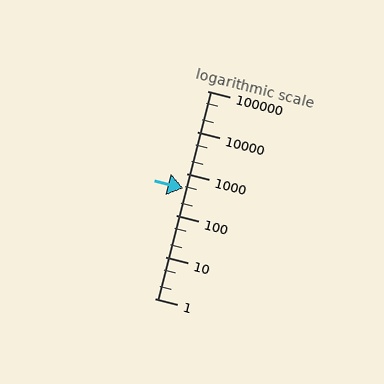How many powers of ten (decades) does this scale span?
The scale spans 5 decades, from 1 to 100000.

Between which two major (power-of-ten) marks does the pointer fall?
The pointer is between 100 and 1000.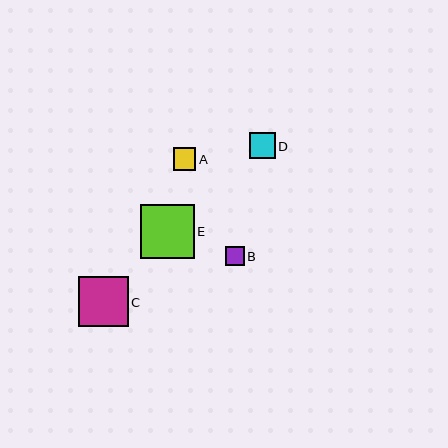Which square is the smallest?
Square B is the smallest with a size of approximately 19 pixels.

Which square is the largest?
Square E is the largest with a size of approximately 53 pixels.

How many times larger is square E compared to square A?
Square E is approximately 2.3 times the size of square A.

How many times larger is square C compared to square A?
Square C is approximately 2.2 times the size of square A.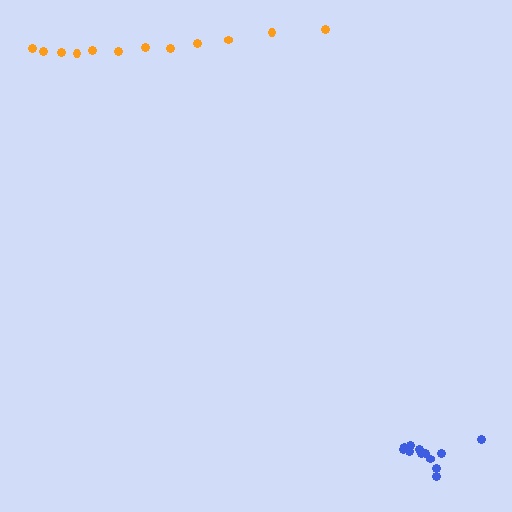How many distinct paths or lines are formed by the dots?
There are 2 distinct paths.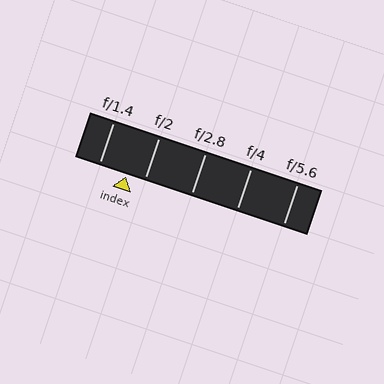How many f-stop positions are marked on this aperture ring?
There are 5 f-stop positions marked.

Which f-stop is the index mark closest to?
The index mark is closest to f/2.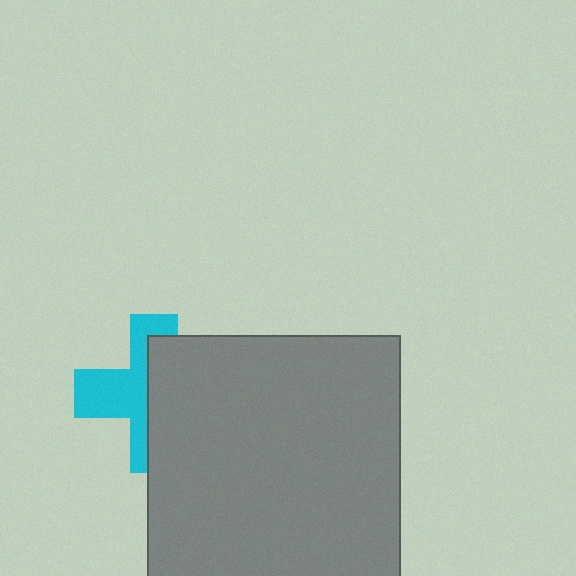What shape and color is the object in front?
The object in front is a gray square.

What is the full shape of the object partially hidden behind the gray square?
The partially hidden object is a cyan cross.